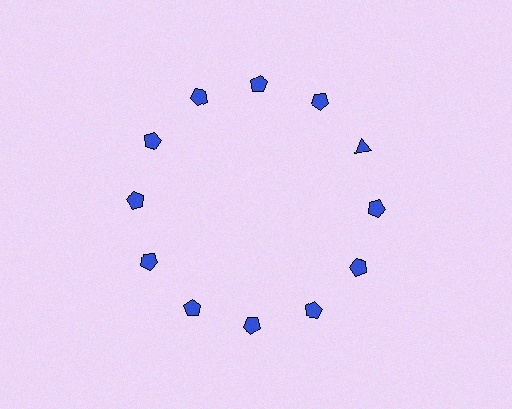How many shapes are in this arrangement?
There are 12 shapes arranged in a ring pattern.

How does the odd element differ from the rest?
It has a different shape: triangle instead of pentagon.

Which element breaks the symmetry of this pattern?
The blue triangle at roughly the 2 o'clock position breaks the symmetry. All other shapes are blue pentagons.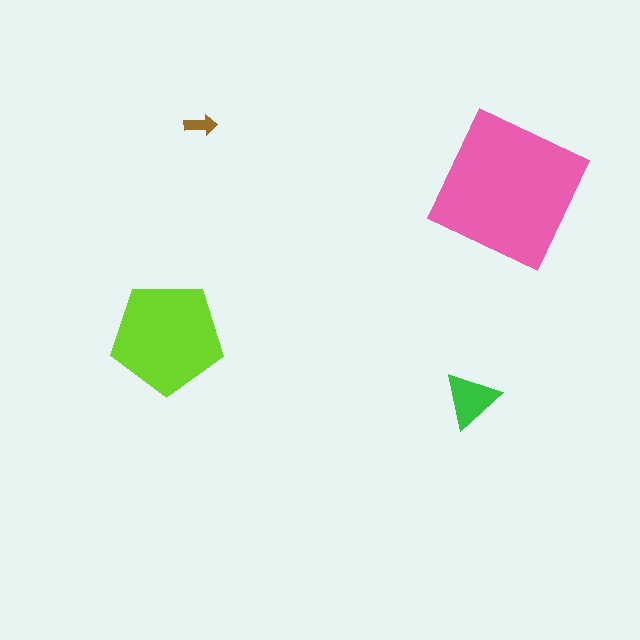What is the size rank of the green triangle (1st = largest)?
3rd.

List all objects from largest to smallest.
The pink square, the lime pentagon, the green triangle, the brown arrow.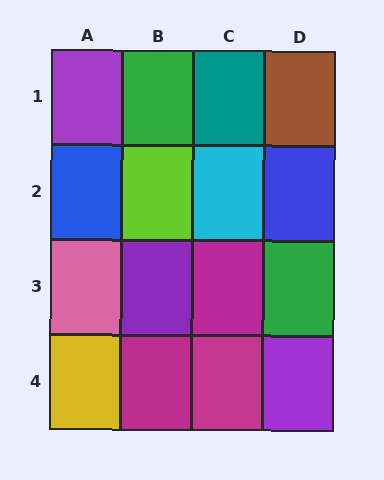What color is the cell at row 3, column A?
Pink.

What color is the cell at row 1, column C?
Teal.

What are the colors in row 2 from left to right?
Blue, lime, cyan, blue.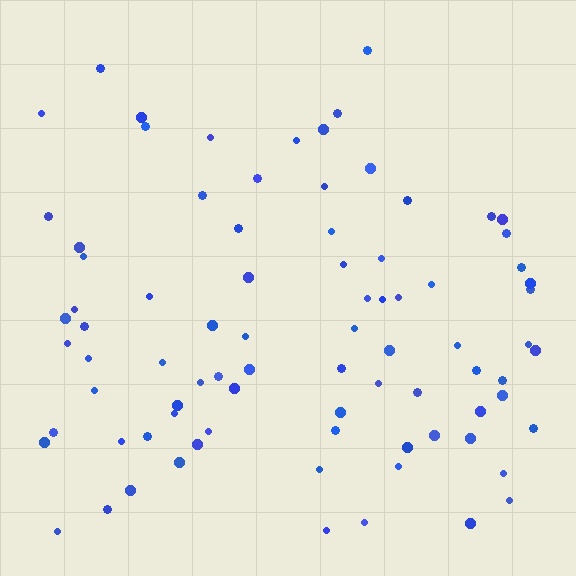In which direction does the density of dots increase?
From top to bottom, with the bottom side densest.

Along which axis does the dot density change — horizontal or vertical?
Vertical.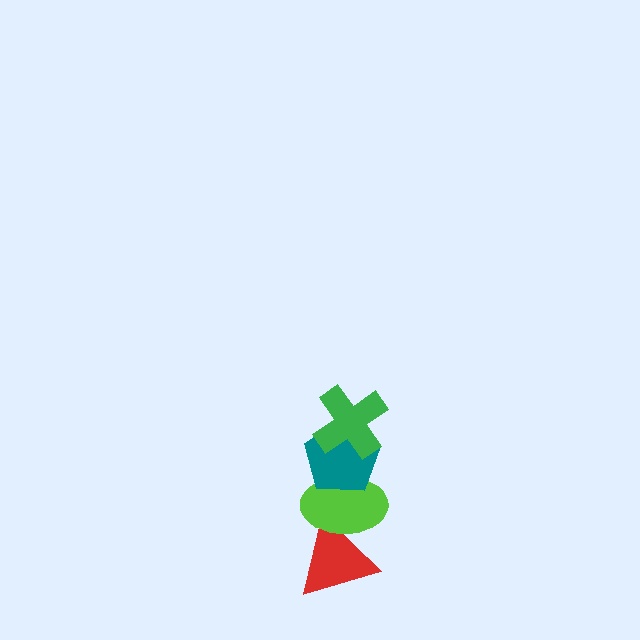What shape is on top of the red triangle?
The lime ellipse is on top of the red triangle.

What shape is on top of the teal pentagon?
The green cross is on top of the teal pentagon.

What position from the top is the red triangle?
The red triangle is 4th from the top.